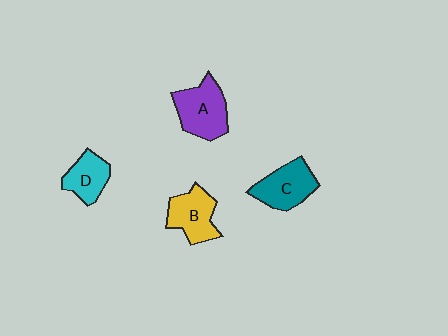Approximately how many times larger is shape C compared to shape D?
Approximately 1.3 times.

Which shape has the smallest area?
Shape D (cyan).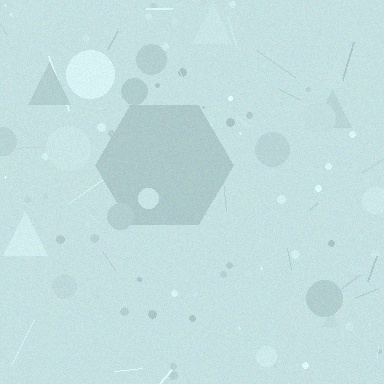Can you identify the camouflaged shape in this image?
The camouflaged shape is a hexagon.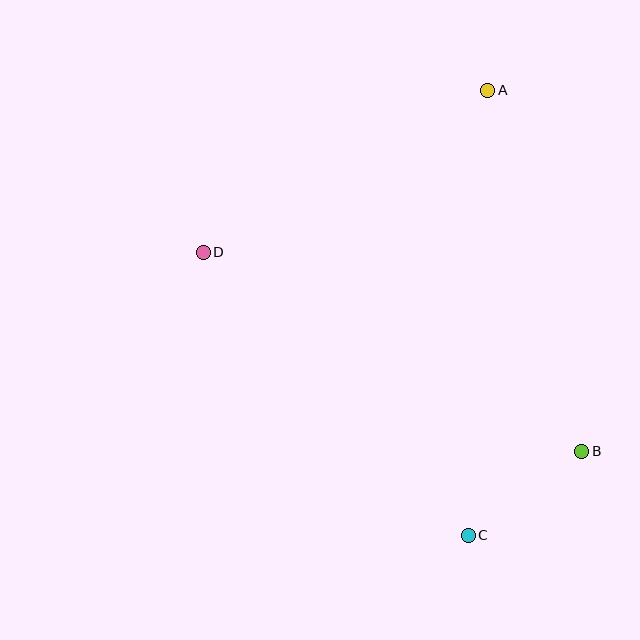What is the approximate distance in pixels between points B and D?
The distance between B and D is approximately 428 pixels.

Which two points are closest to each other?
Points B and C are closest to each other.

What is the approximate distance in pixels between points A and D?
The distance between A and D is approximately 327 pixels.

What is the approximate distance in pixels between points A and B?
The distance between A and B is approximately 373 pixels.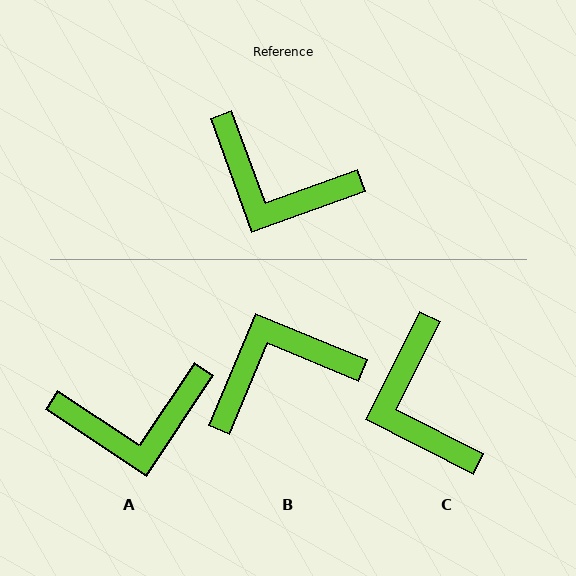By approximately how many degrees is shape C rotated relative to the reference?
Approximately 47 degrees clockwise.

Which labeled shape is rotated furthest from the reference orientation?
B, about 132 degrees away.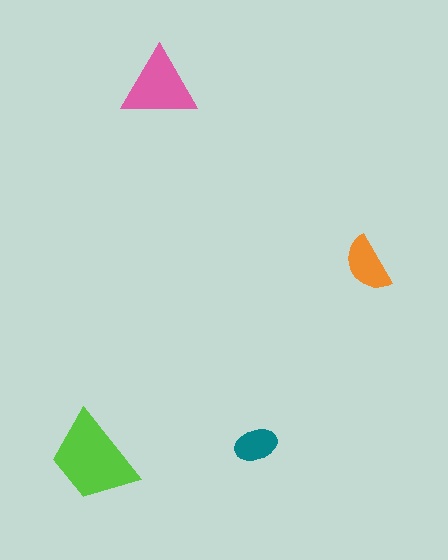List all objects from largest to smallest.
The lime trapezoid, the pink triangle, the orange semicircle, the teal ellipse.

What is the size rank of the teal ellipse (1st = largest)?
4th.